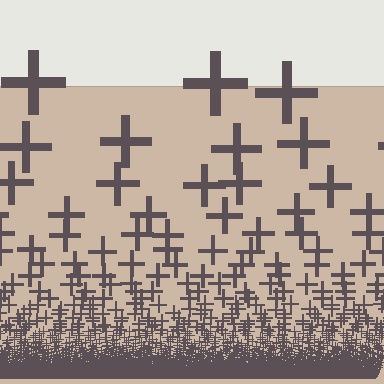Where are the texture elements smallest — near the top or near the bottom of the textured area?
Near the bottom.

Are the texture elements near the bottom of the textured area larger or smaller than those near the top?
Smaller. The gradient is inverted — elements near the bottom are smaller and denser.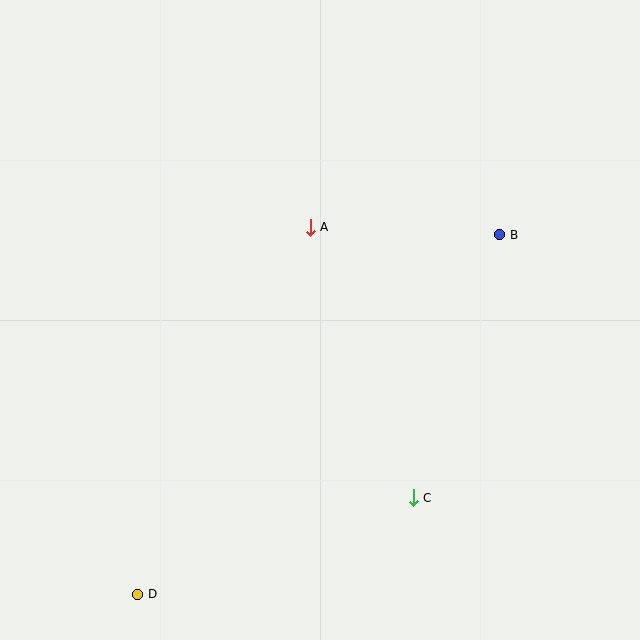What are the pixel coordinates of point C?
Point C is at (413, 498).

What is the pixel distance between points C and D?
The distance between C and D is 292 pixels.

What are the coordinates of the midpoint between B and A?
The midpoint between B and A is at (405, 231).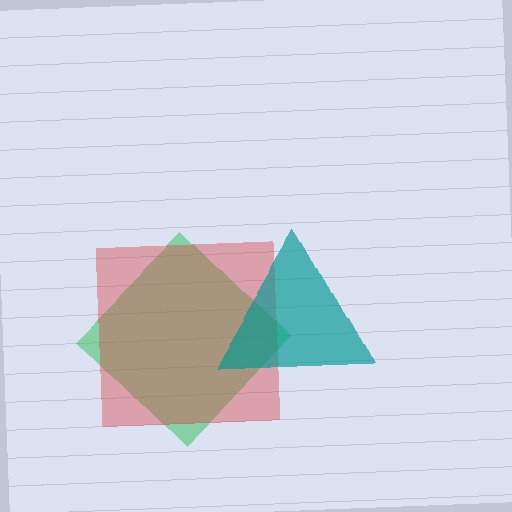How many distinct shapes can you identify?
There are 3 distinct shapes: a green diamond, a red square, a teal triangle.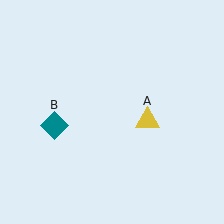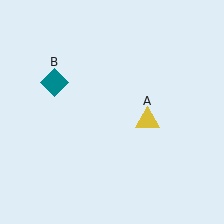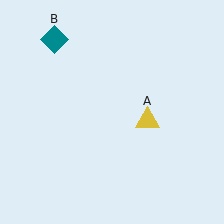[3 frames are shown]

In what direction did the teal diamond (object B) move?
The teal diamond (object B) moved up.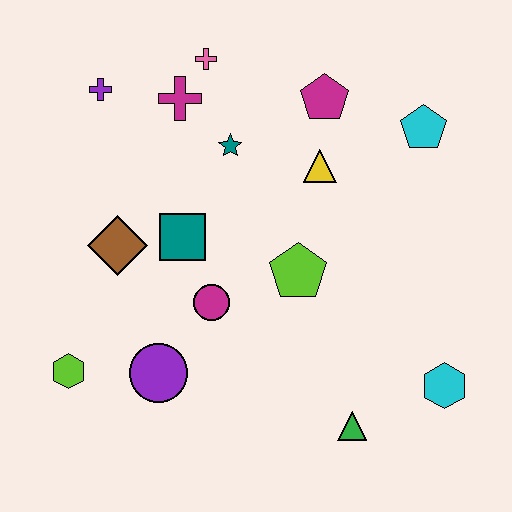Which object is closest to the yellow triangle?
The magenta pentagon is closest to the yellow triangle.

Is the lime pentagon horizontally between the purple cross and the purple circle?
No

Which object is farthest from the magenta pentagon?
The lime hexagon is farthest from the magenta pentagon.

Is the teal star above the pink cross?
No